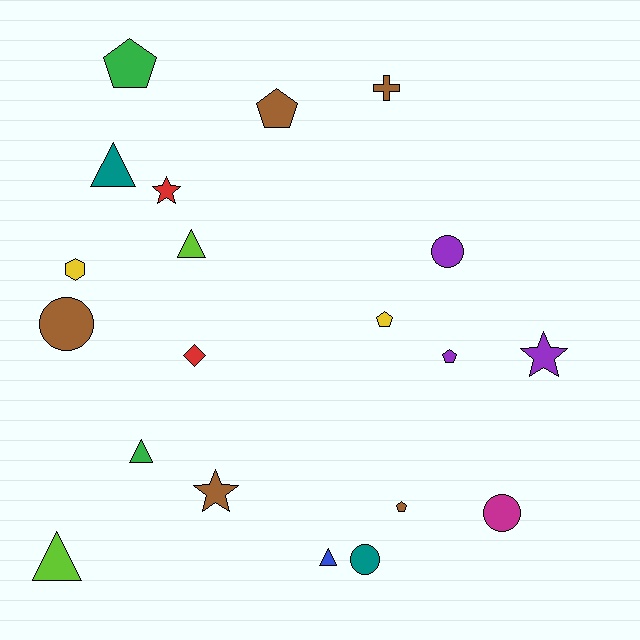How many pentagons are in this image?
There are 5 pentagons.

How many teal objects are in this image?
There are 2 teal objects.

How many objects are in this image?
There are 20 objects.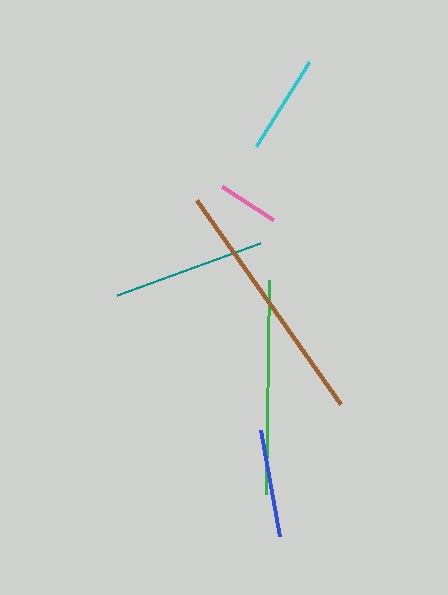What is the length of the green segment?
The green segment is approximately 214 pixels long.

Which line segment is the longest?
The brown line is the longest at approximately 249 pixels.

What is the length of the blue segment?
The blue segment is approximately 107 pixels long.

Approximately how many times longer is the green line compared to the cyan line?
The green line is approximately 2.1 times the length of the cyan line.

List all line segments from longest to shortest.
From longest to shortest: brown, green, teal, blue, cyan, pink.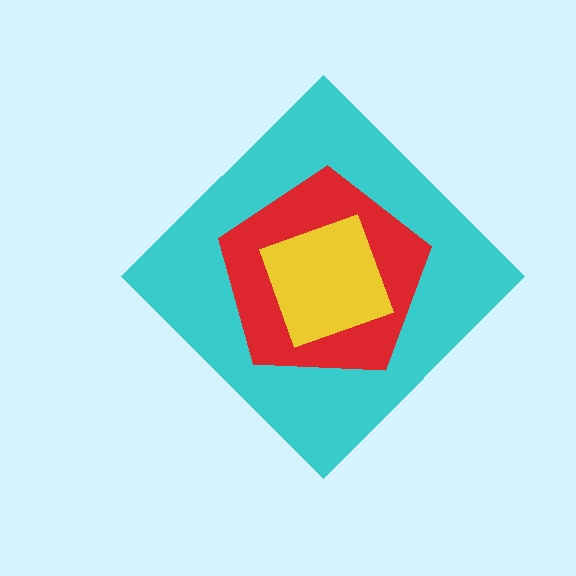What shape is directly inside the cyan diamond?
The red pentagon.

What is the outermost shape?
The cyan diamond.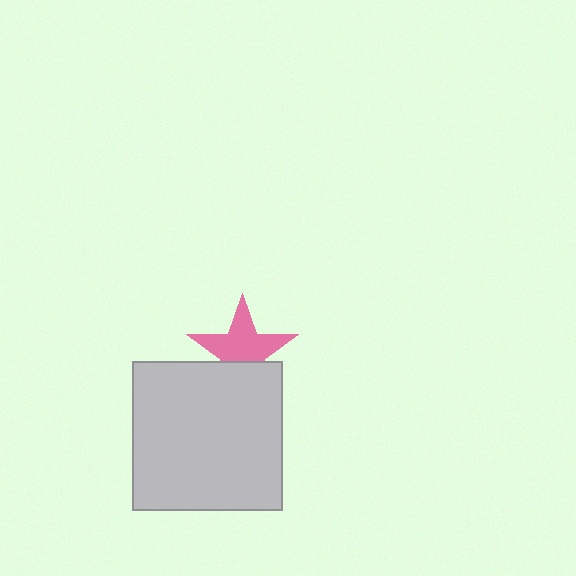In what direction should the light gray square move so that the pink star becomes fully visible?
The light gray square should move down. That is the shortest direction to clear the overlap and leave the pink star fully visible.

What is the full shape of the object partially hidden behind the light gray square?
The partially hidden object is a pink star.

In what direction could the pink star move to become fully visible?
The pink star could move up. That would shift it out from behind the light gray square entirely.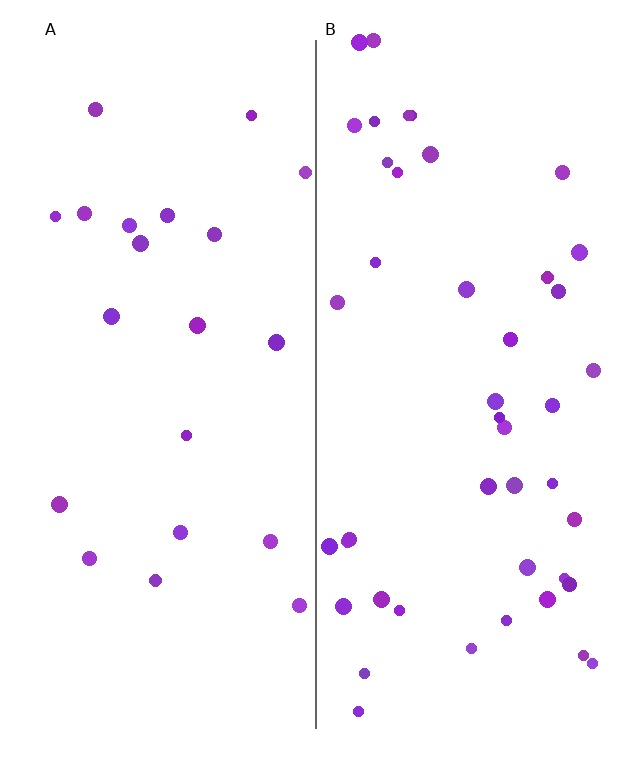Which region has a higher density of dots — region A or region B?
B (the right).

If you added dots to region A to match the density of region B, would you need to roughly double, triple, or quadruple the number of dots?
Approximately double.